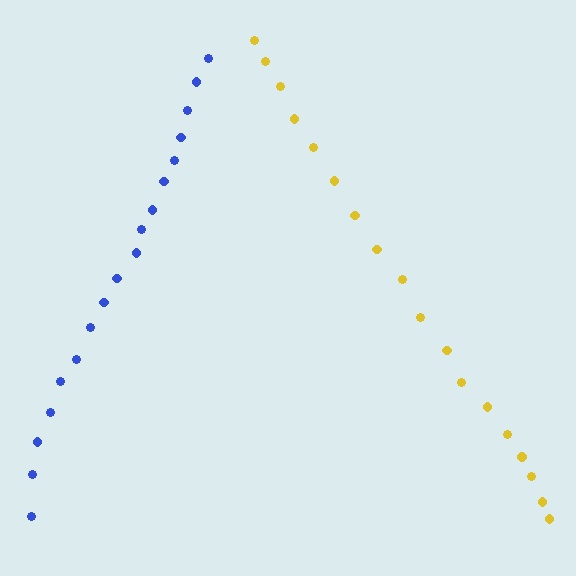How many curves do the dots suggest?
There are 2 distinct paths.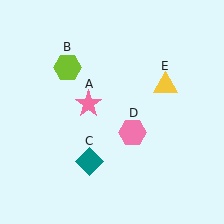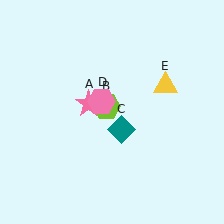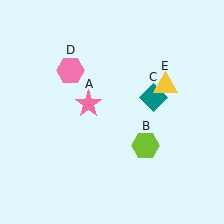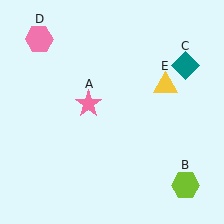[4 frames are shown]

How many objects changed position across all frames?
3 objects changed position: lime hexagon (object B), teal diamond (object C), pink hexagon (object D).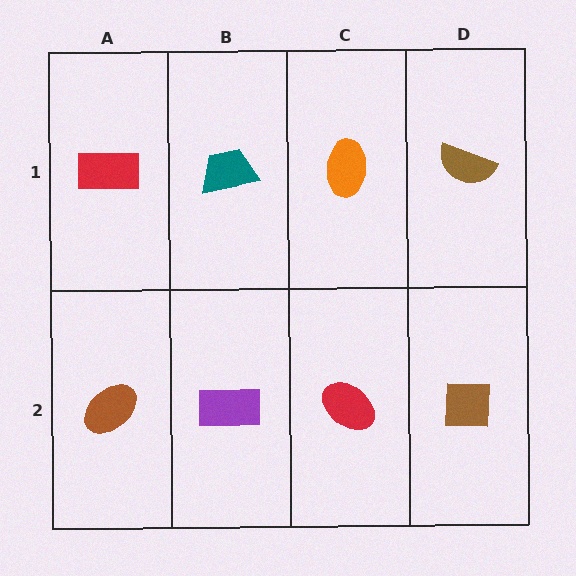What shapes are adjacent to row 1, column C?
A red ellipse (row 2, column C), a teal trapezoid (row 1, column B), a brown semicircle (row 1, column D).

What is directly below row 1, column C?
A red ellipse.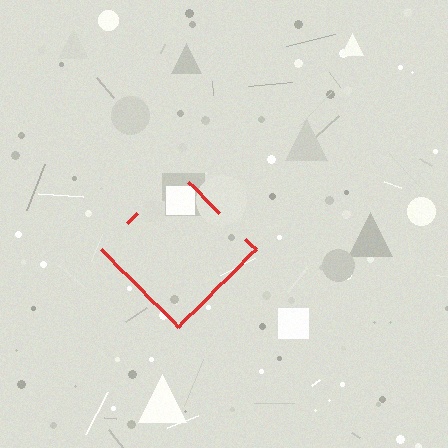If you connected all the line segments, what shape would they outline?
They would outline a diamond.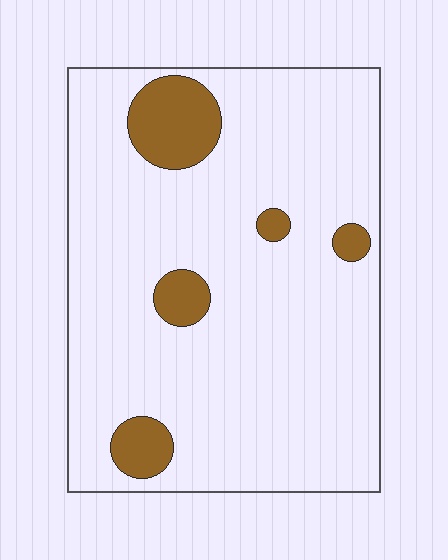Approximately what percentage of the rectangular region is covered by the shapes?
Approximately 10%.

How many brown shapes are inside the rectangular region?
5.